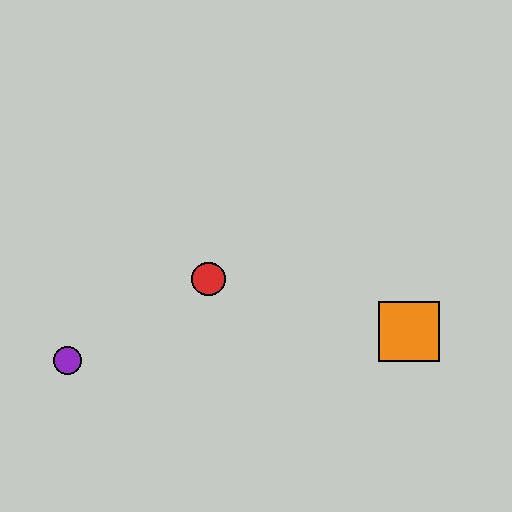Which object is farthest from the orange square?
The purple circle is farthest from the orange square.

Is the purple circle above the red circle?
No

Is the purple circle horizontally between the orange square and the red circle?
No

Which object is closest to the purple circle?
The red circle is closest to the purple circle.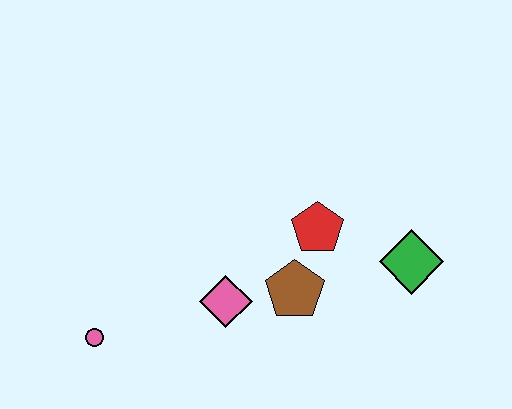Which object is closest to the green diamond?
The red pentagon is closest to the green diamond.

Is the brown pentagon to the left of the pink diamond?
No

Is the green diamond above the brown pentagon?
Yes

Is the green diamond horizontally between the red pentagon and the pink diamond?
No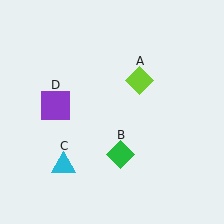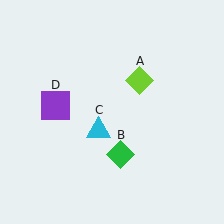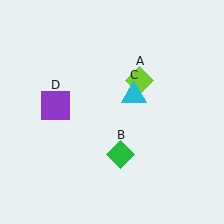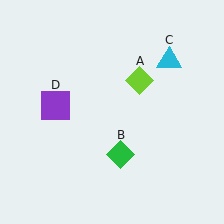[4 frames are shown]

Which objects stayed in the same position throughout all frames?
Lime diamond (object A) and green diamond (object B) and purple square (object D) remained stationary.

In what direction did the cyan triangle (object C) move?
The cyan triangle (object C) moved up and to the right.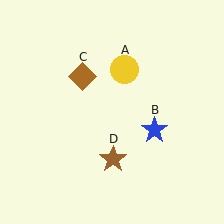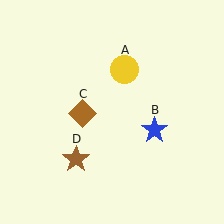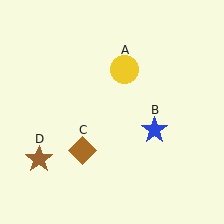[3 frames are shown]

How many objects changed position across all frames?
2 objects changed position: brown diamond (object C), brown star (object D).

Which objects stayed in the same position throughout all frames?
Yellow circle (object A) and blue star (object B) remained stationary.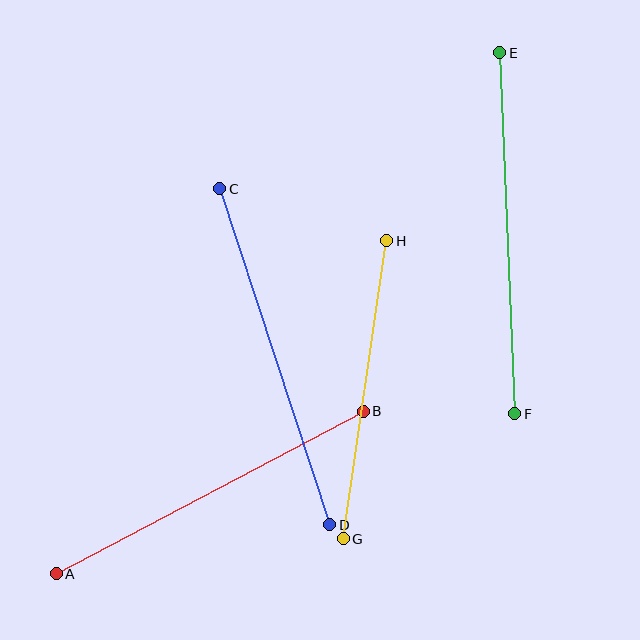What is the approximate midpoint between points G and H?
The midpoint is at approximately (365, 390) pixels.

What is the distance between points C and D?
The distance is approximately 353 pixels.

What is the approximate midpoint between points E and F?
The midpoint is at approximately (507, 233) pixels.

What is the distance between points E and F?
The distance is approximately 361 pixels.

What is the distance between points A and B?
The distance is approximately 347 pixels.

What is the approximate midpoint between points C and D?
The midpoint is at approximately (275, 357) pixels.